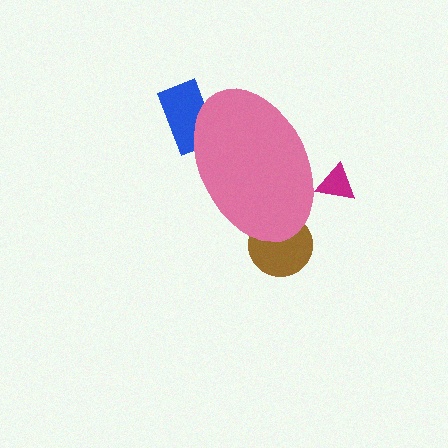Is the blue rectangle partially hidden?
Yes, the blue rectangle is partially hidden behind the pink ellipse.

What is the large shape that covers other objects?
A pink ellipse.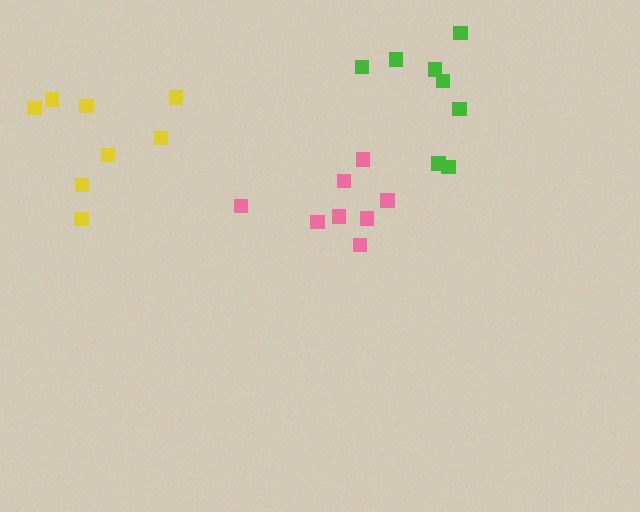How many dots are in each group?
Group 1: 8 dots, Group 2: 8 dots, Group 3: 8 dots (24 total).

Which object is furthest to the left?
The yellow cluster is leftmost.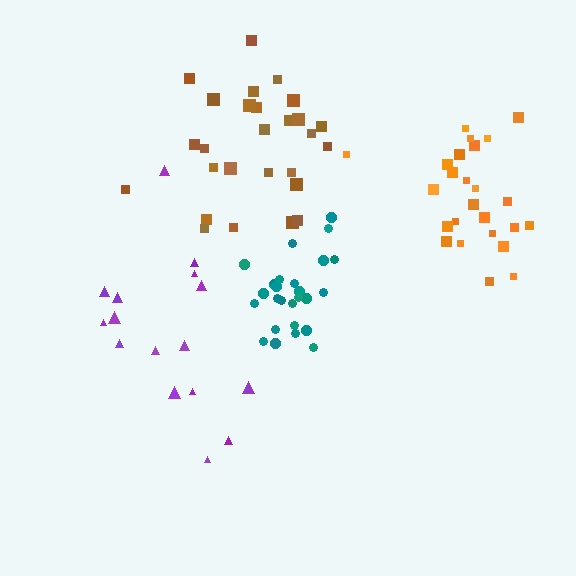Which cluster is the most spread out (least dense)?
Purple.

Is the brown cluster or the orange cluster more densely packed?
Orange.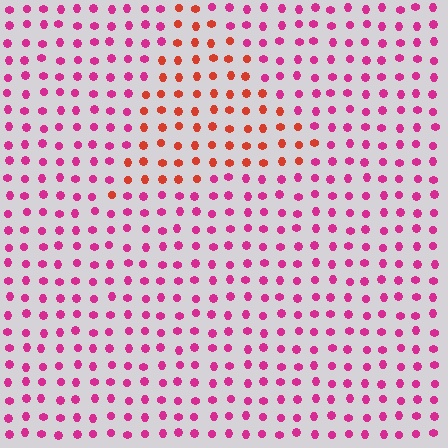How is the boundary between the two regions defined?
The boundary is defined purely by a slight shift in hue (about 43 degrees). Spacing, size, and orientation are identical on both sides.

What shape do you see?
I see a triangle.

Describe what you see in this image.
The image is filled with small magenta elements in a uniform arrangement. A triangle-shaped region is visible where the elements are tinted to a slightly different hue, forming a subtle color boundary.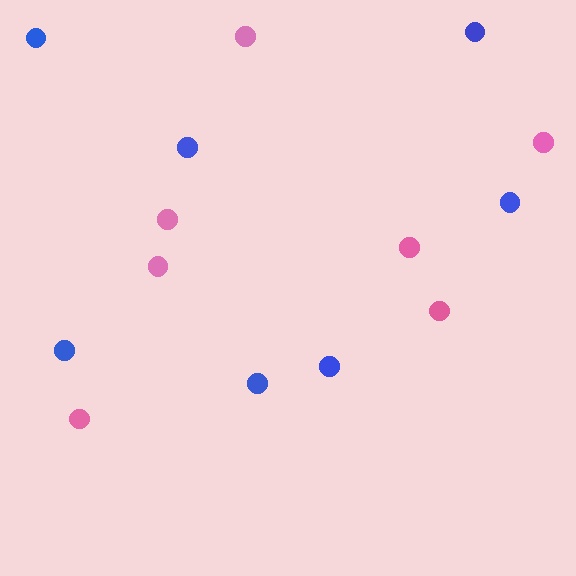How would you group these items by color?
There are 2 groups: one group of pink circles (7) and one group of blue circles (7).